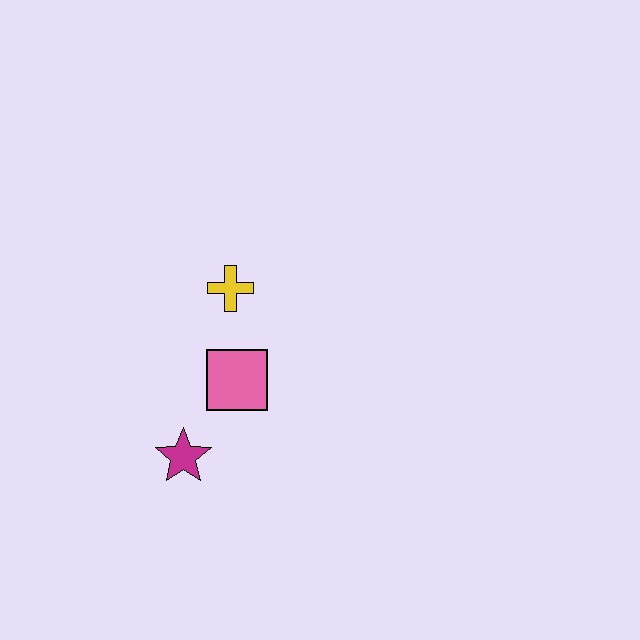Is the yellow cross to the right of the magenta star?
Yes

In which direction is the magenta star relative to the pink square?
The magenta star is below the pink square.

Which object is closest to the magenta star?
The pink square is closest to the magenta star.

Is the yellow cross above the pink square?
Yes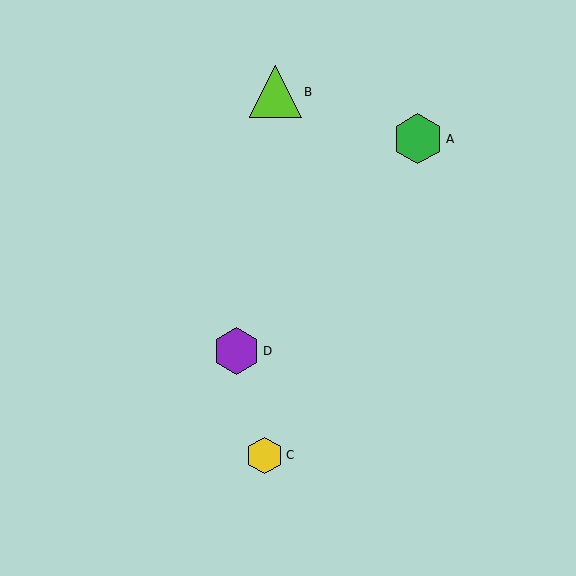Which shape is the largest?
The lime triangle (labeled B) is the largest.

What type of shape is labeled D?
Shape D is a purple hexagon.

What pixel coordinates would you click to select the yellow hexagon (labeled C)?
Click at (264, 455) to select the yellow hexagon C.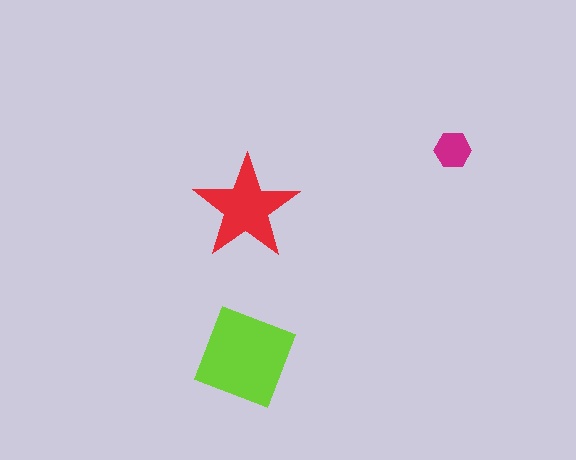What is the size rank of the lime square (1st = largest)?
1st.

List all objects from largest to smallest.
The lime square, the red star, the magenta hexagon.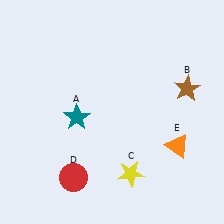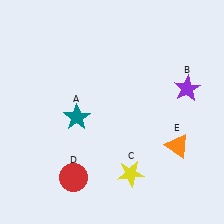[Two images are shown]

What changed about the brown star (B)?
In Image 1, B is brown. In Image 2, it changed to purple.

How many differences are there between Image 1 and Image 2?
There is 1 difference between the two images.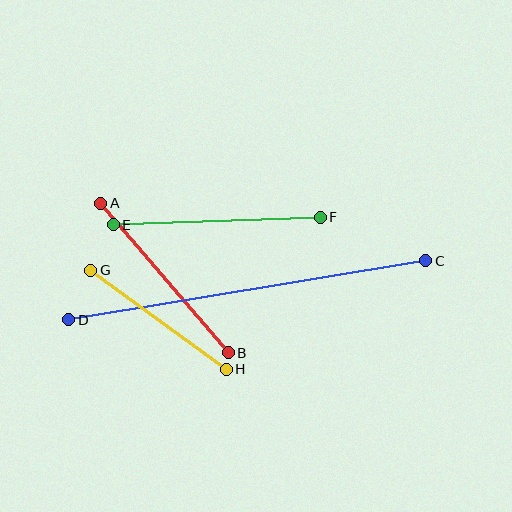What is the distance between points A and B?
The distance is approximately 197 pixels.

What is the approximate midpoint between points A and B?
The midpoint is at approximately (164, 278) pixels.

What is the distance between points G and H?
The distance is approximately 168 pixels.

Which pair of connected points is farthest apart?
Points C and D are farthest apart.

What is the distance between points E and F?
The distance is approximately 207 pixels.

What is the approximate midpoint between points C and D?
The midpoint is at approximately (247, 290) pixels.